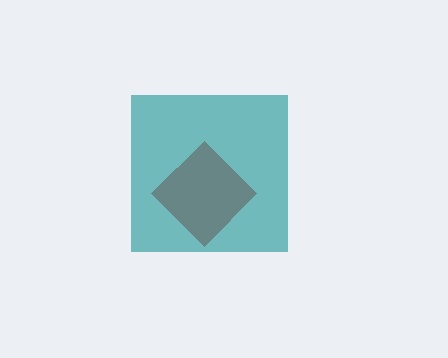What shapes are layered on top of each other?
The layered shapes are: a red diamond, a teal square.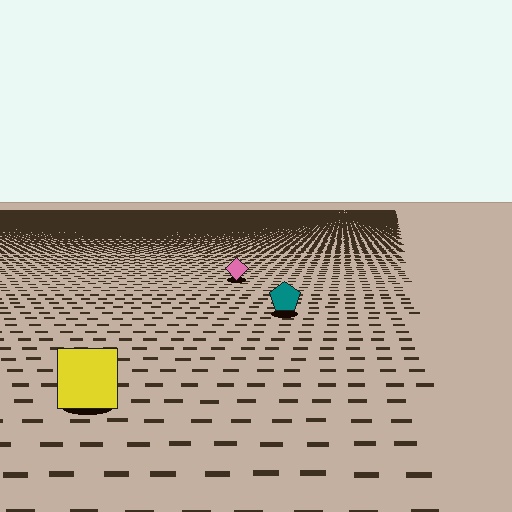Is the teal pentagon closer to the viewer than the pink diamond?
Yes. The teal pentagon is closer — you can tell from the texture gradient: the ground texture is coarser near it.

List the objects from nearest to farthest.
From nearest to farthest: the yellow square, the teal pentagon, the pink diamond.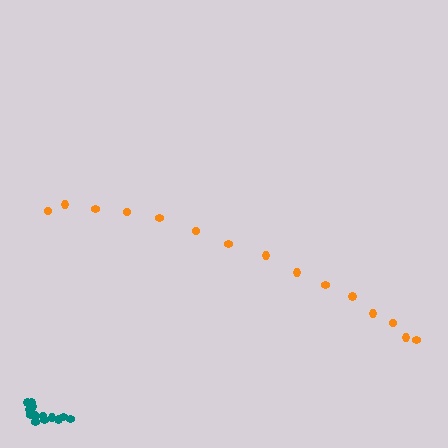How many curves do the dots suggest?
There are 2 distinct paths.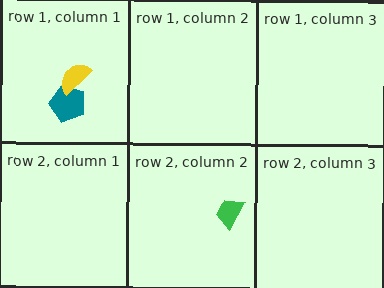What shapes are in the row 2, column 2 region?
The green trapezoid.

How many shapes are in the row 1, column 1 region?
2.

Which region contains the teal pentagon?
The row 1, column 1 region.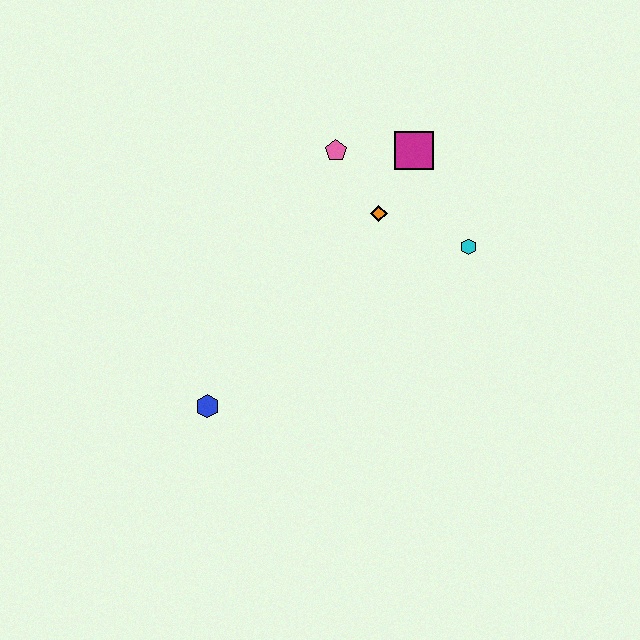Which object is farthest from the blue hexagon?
The magenta square is farthest from the blue hexagon.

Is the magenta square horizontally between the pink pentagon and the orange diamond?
No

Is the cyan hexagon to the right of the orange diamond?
Yes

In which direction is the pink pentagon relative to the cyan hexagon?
The pink pentagon is to the left of the cyan hexagon.